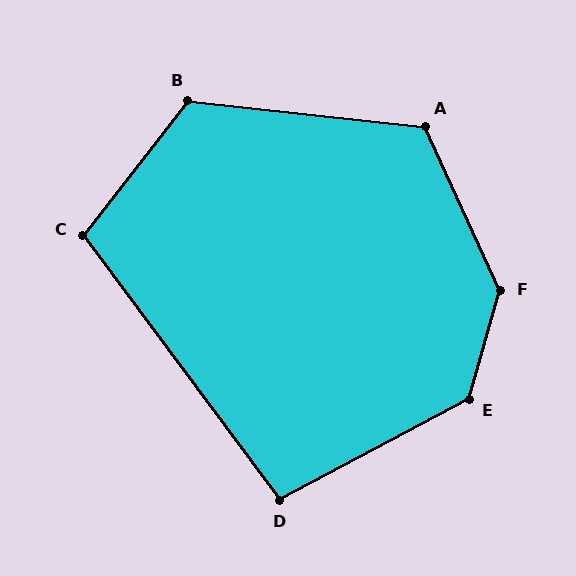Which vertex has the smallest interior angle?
D, at approximately 99 degrees.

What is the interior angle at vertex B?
Approximately 122 degrees (obtuse).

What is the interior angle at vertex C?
Approximately 105 degrees (obtuse).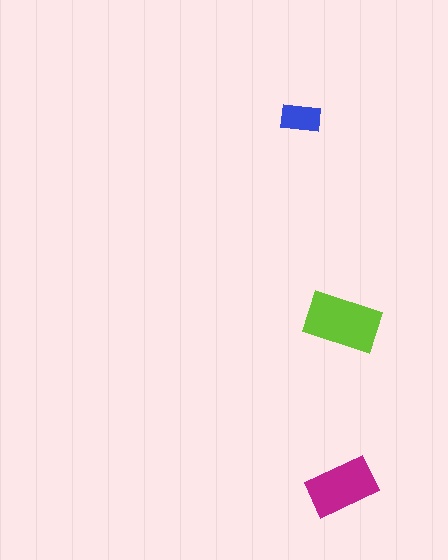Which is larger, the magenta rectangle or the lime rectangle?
The lime one.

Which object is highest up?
The blue rectangle is topmost.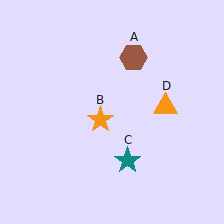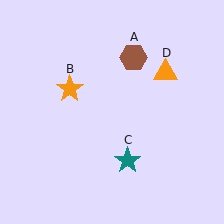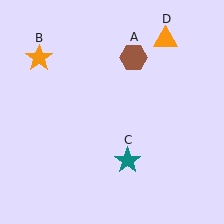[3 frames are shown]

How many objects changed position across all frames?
2 objects changed position: orange star (object B), orange triangle (object D).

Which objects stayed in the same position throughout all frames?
Brown hexagon (object A) and teal star (object C) remained stationary.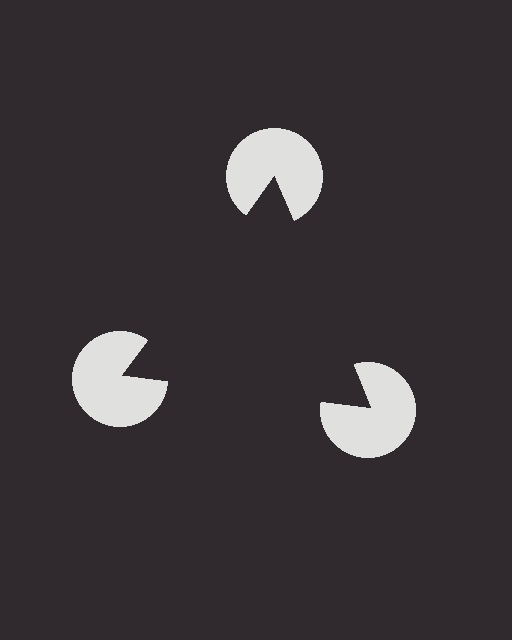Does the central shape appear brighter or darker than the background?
It typically appears slightly darker than the background, even though no actual brightness change is drawn.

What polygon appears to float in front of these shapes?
An illusory triangle — its edges are inferred from the aligned wedge cuts in the pac-man discs, not physically drawn.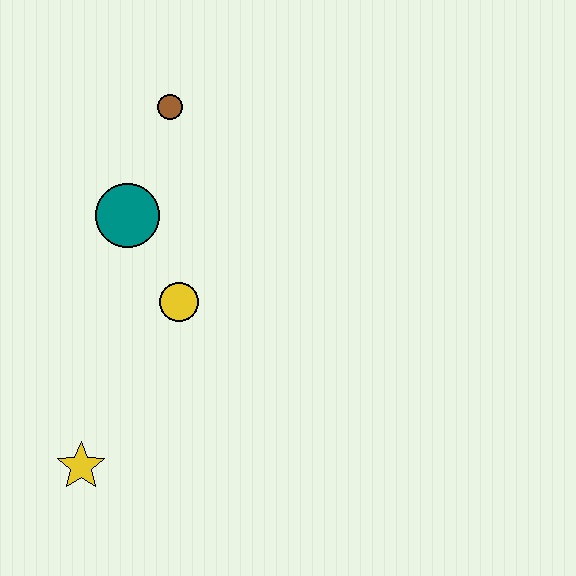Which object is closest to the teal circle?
The yellow circle is closest to the teal circle.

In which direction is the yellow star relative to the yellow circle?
The yellow star is below the yellow circle.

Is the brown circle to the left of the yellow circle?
Yes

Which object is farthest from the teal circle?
The yellow star is farthest from the teal circle.